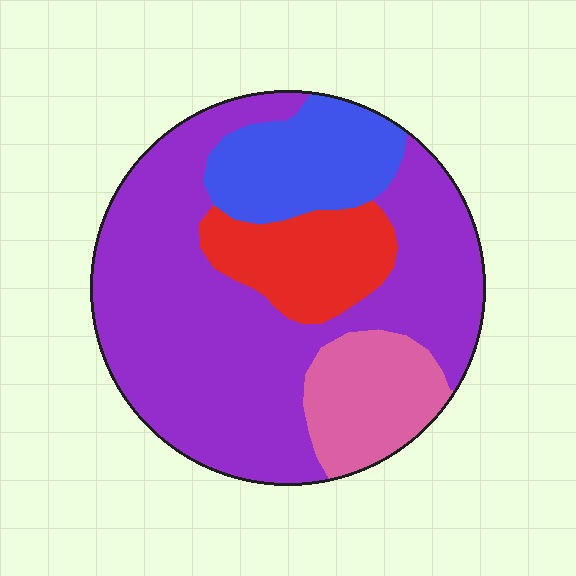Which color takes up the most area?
Purple, at roughly 60%.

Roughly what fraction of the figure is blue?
Blue covers 15% of the figure.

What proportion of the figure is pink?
Pink takes up less than a sixth of the figure.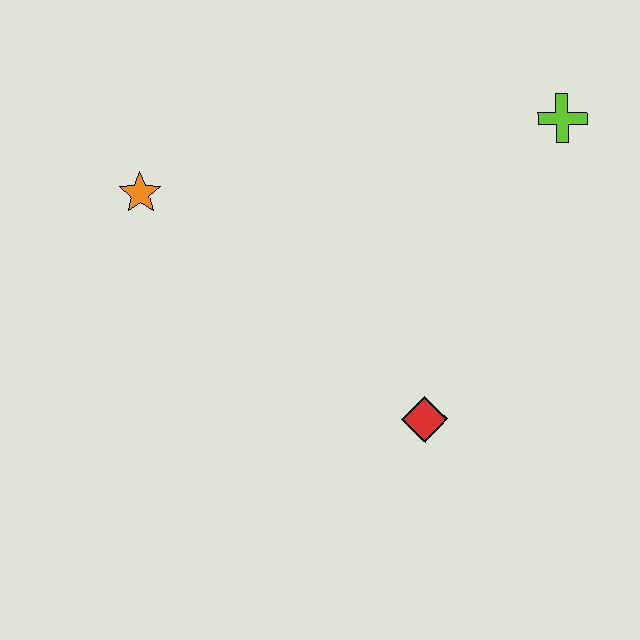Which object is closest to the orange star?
The red diamond is closest to the orange star.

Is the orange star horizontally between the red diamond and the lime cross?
No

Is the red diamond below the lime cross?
Yes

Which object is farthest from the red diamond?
The orange star is farthest from the red diamond.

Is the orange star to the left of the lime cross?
Yes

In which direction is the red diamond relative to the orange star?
The red diamond is to the right of the orange star.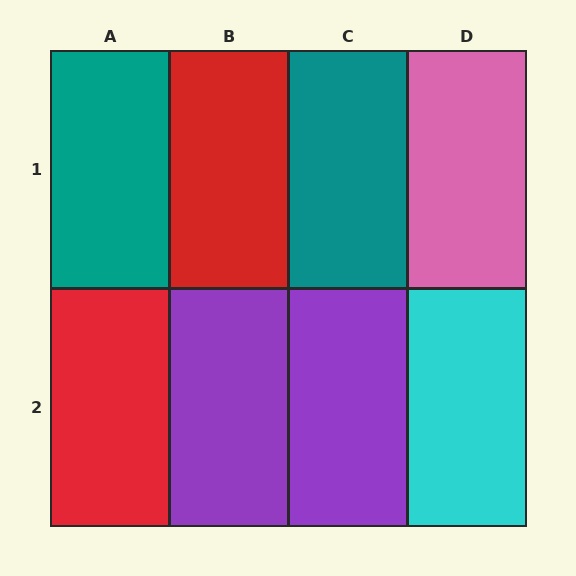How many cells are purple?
2 cells are purple.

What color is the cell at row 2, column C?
Purple.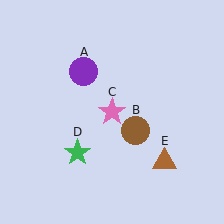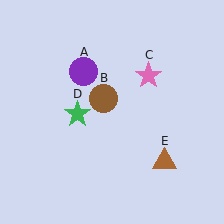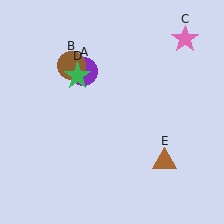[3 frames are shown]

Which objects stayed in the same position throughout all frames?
Purple circle (object A) and brown triangle (object E) remained stationary.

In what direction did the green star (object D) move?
The green star (object D) moved up.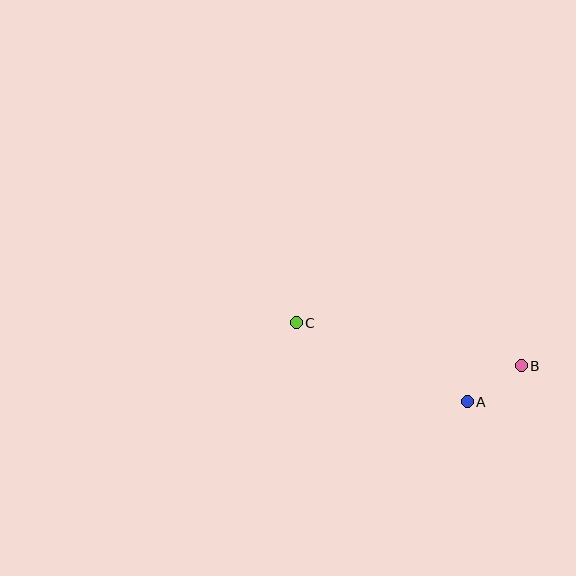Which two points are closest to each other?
Points A and B are closest to each other.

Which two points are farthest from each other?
Points B and C are farthest from each other.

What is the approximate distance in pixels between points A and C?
The distance between A and C is approximately 188 pixels.